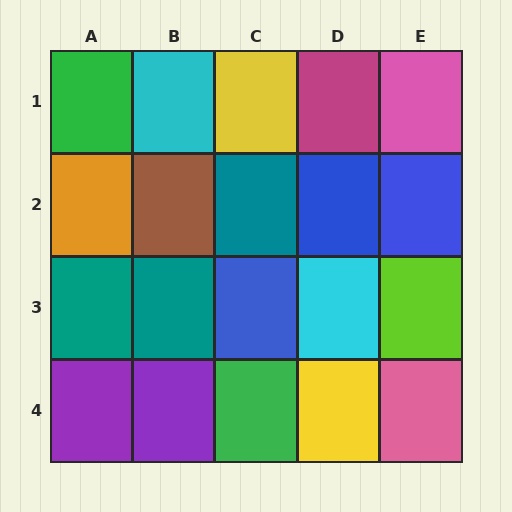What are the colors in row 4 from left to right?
Purple, purple, green, yellow, pink.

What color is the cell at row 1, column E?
Pink.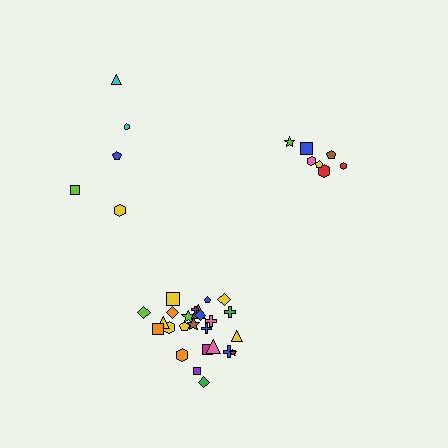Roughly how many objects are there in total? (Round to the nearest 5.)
Roughly 35 objects in total.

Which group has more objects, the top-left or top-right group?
The top-right group.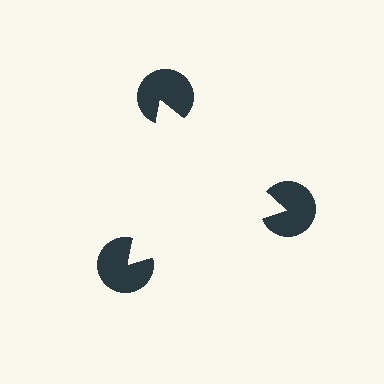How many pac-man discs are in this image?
There are 3 — one at each vertex of the illusory triangle.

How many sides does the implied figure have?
3 sides.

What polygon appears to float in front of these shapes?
An illusory triangle — its edges are inferred from the aligned wedge cuts in the pac-man discs, not physically drawn.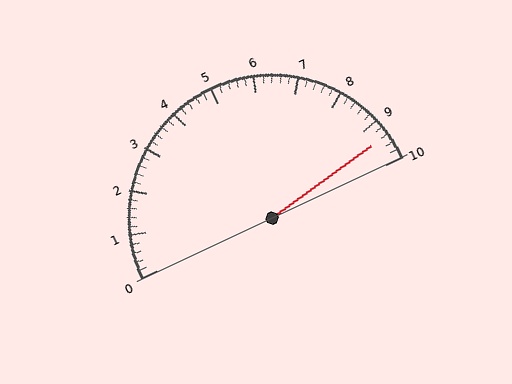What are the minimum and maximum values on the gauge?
The gauge ranges from 0 to 10.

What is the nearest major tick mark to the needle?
The nearest major tick mark is 9.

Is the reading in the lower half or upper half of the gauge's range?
The reading is in the upper half of the range (0 to 10).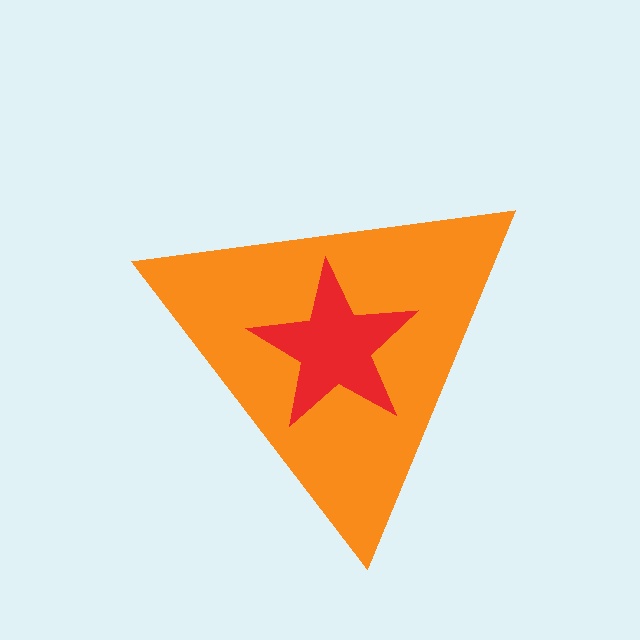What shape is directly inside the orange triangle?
The red star.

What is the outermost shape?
The orange triangle.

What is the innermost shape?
The red star.